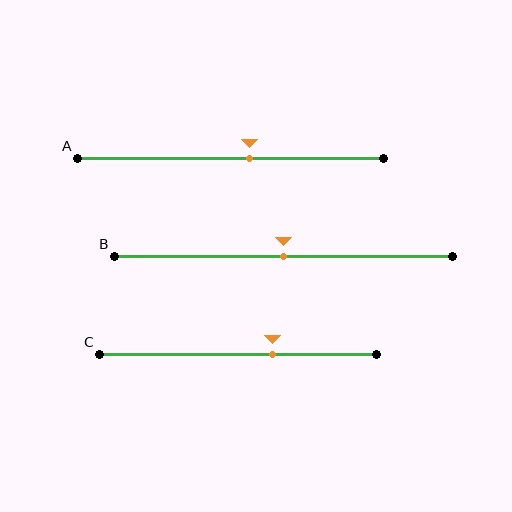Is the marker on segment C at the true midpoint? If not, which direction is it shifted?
No, the marker on segment C is shifted to the right by about 12% of the segment length.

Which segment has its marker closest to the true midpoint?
Segment B has its marker closest to the true midpoint.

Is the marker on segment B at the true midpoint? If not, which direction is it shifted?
Yes, the marker on segment B is at the true midpoint.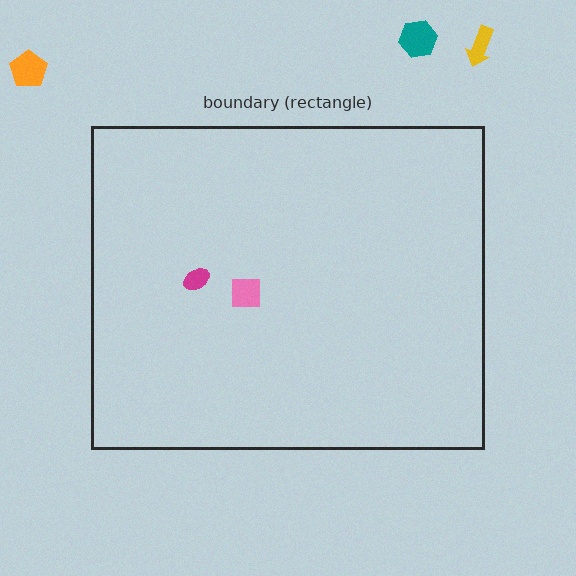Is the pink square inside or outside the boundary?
Inside.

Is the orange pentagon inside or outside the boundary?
Outside.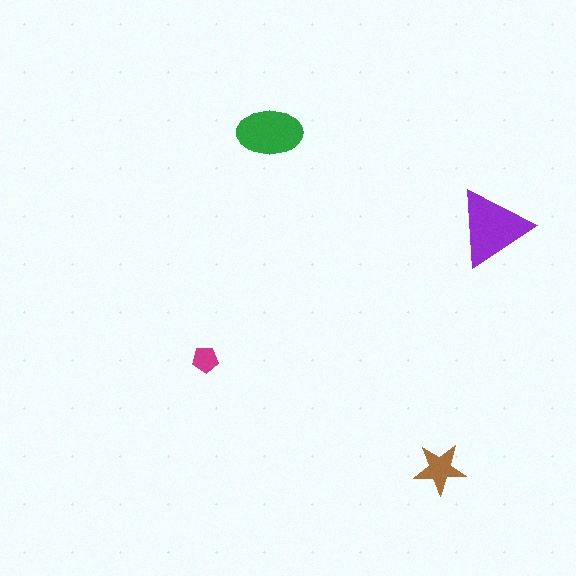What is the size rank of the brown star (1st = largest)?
3rd.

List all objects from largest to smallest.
The purple triangle, the green ellipse, the brown star, the magenta pentagon.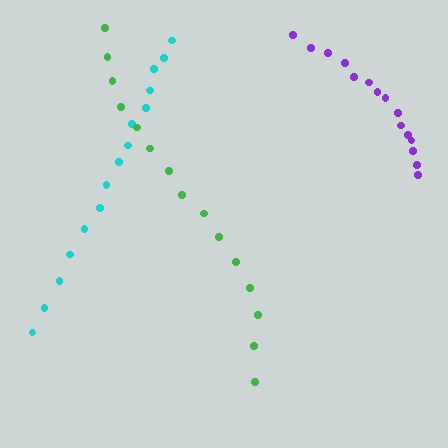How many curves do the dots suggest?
There are 3 distinct paths.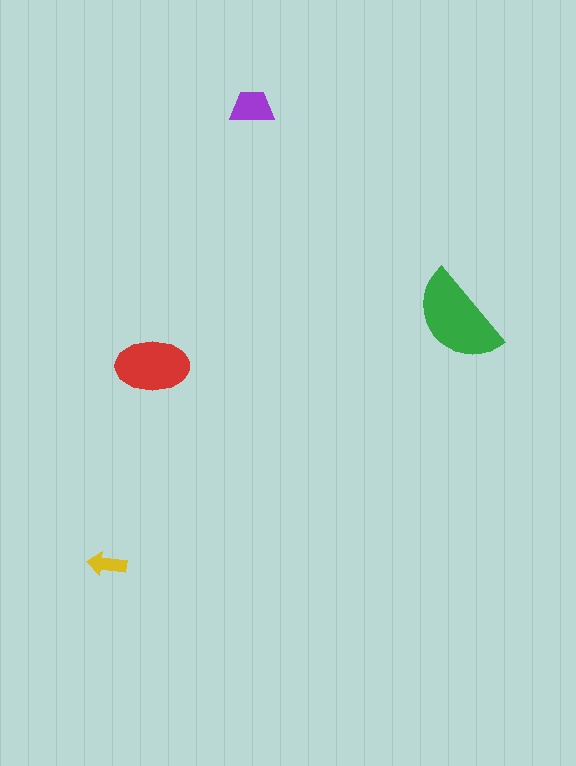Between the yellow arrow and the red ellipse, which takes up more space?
The red ellipse.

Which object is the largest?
The green semicircle.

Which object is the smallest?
The yellow arrow.